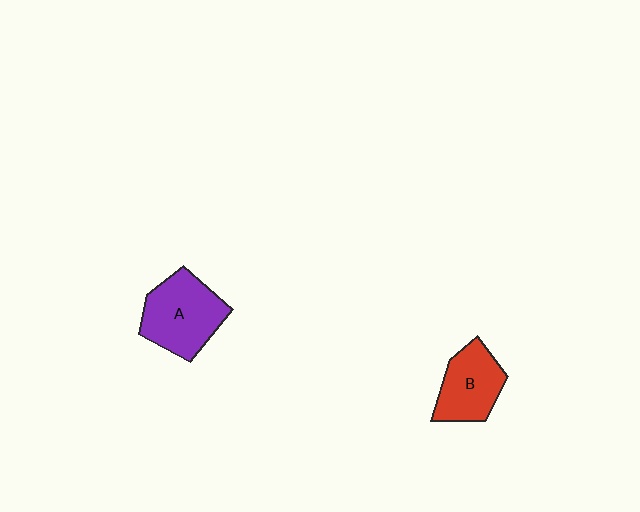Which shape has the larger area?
Shape A (purple).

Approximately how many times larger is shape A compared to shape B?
Approximately 1.3 times.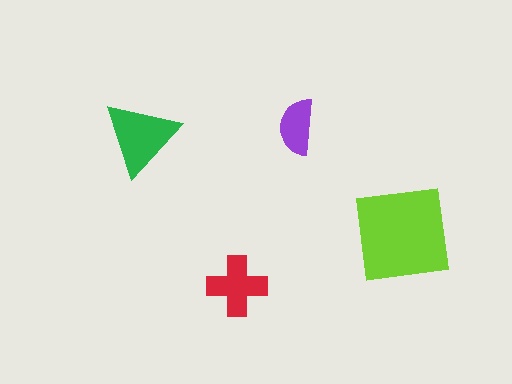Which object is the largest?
The lime square.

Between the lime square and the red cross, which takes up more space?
The lime square.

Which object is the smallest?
The purple semicircle.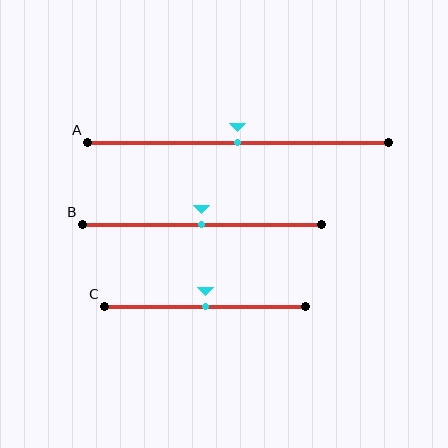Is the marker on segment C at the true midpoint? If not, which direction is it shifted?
Yes, the marker on segment C is at the true midpoint.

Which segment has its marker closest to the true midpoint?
Segment A has its marker closest to the true midpoint.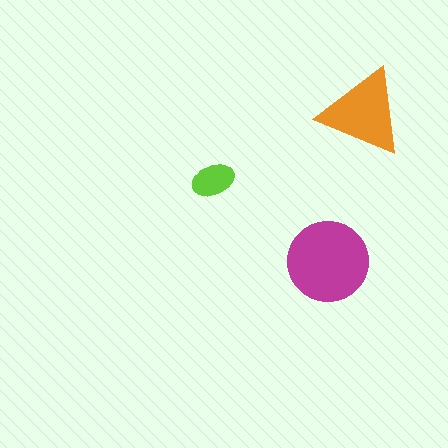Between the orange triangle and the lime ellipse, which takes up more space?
The orange triangle.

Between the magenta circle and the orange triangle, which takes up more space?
The magenta circle.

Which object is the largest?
The magenta circle.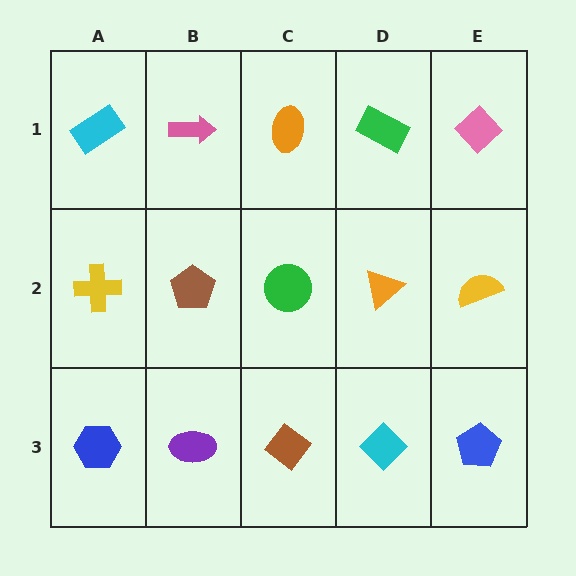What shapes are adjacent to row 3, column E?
A yellow semicircle (row 2, column E), a cyan diamond (row 3, column D).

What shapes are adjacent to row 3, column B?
A brown pentagon (row 2, column B), a blue hexagon (row 3, column A), a brown diamond (row 3, column C).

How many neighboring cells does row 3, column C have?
3.